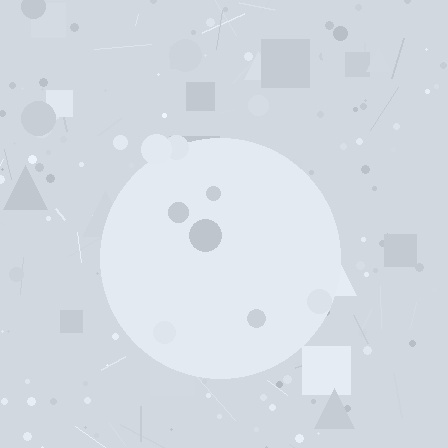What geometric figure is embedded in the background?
A circle is embedded in the background.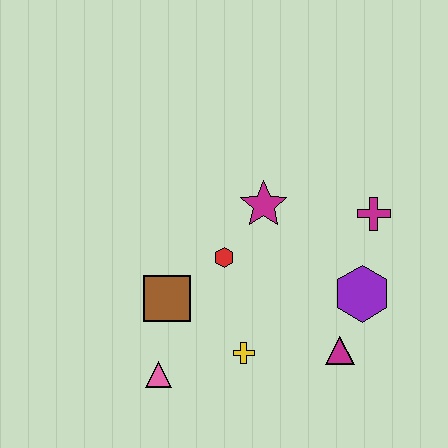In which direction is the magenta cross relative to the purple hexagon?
The magenta cross is above the purple hexagon.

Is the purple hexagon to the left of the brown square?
No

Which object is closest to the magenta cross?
The purple hexagon is closest to the magenta cross.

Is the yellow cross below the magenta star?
Yes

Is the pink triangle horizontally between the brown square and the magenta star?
No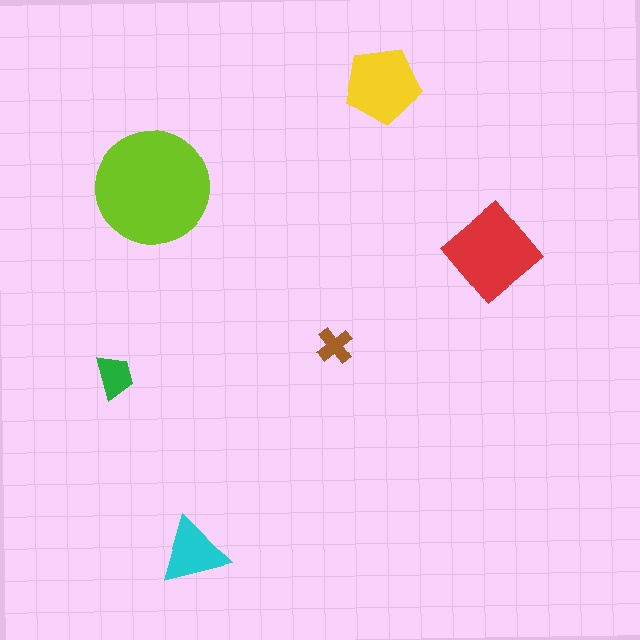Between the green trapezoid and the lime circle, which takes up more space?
The lime circle.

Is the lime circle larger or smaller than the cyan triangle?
Larger.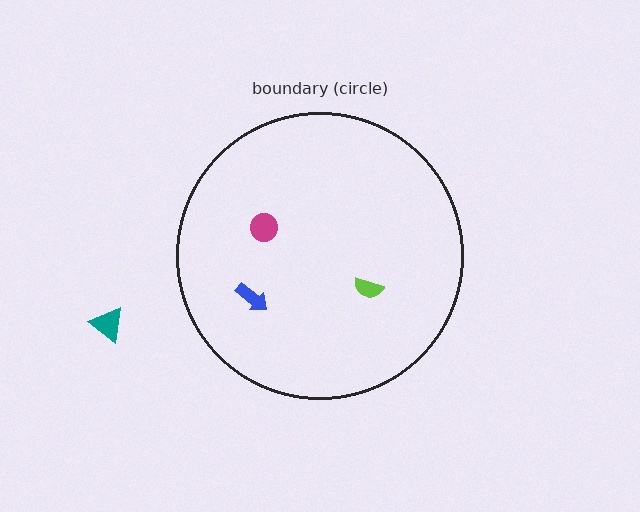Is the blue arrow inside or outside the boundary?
Inside.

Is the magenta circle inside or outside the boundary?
Inside.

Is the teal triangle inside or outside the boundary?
Outside.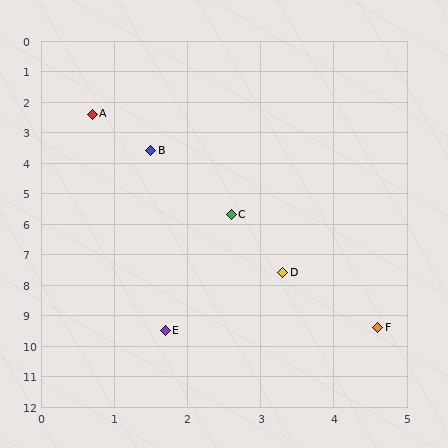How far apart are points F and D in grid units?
Points F and D are about 2.2 grid units apart.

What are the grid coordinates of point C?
Point C is at approximately (2.6, 5.7).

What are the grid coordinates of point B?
Point B is at approximately (1.5, 3.6).